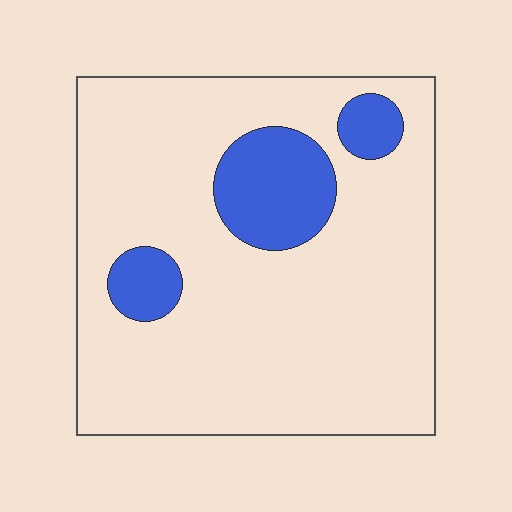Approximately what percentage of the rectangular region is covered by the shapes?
Approximately 15%.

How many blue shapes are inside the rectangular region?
3.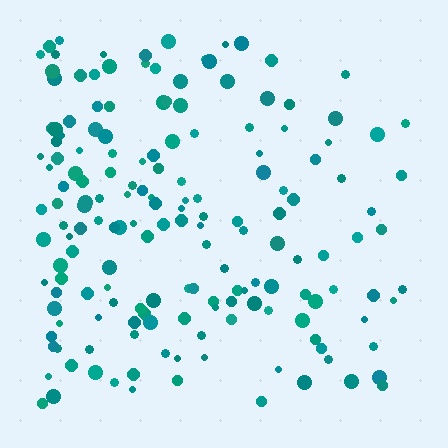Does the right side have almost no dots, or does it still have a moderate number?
Still a moderate number, just noticeably fewer than the left.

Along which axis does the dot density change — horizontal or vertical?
Horizontal.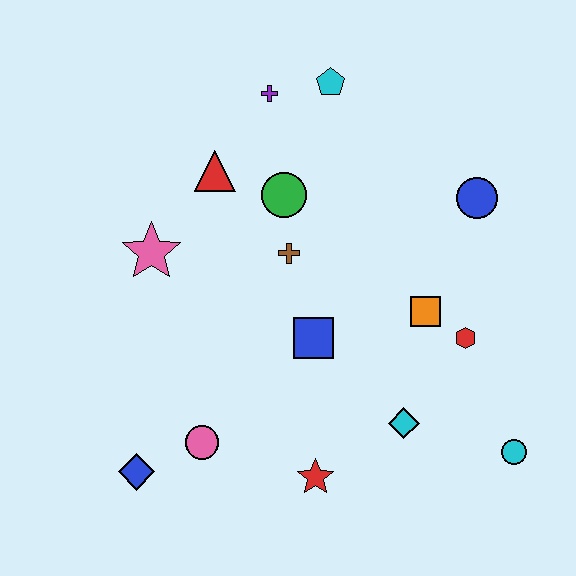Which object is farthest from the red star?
The cyan pentagon is farthest from the red star.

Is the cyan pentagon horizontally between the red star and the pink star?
No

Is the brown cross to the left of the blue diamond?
No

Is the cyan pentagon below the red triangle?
No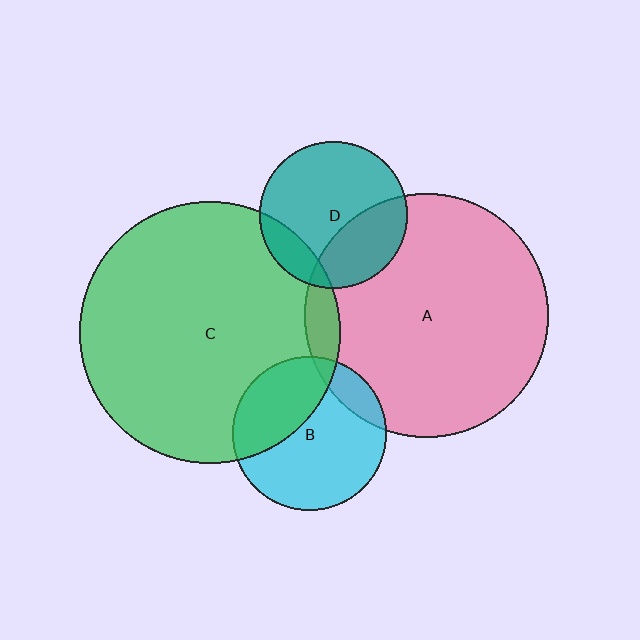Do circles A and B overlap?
Yes.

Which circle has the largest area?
Circle C (green).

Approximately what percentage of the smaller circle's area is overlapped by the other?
Approximately 10%.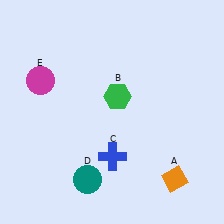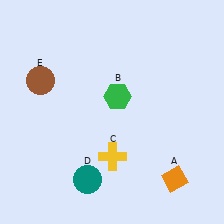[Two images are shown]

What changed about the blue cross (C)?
In Image 1, C is blue. In Image 2, it changed to yellow.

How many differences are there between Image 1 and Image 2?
There are 2 differences between the two images.